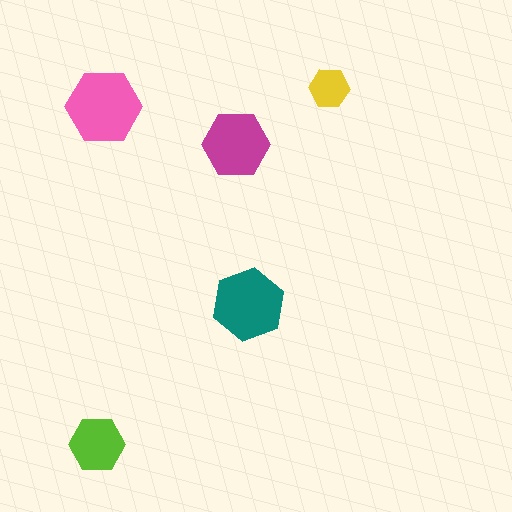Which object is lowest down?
The lime hexagon is bottommost.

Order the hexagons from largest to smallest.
the pink one, the teal one, the magenta one, the lime one, the yellow one.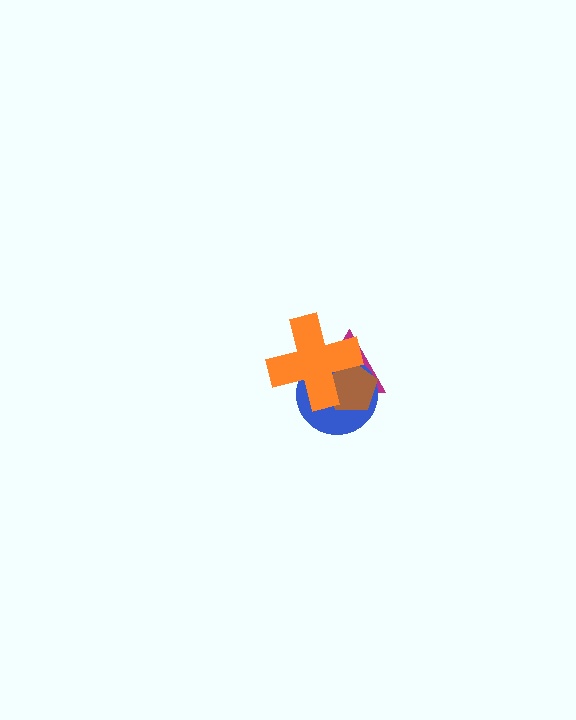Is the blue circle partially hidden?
Yes, it is partially covered by another shape.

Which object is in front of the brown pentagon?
The orange cross is in front of the brown pentagon.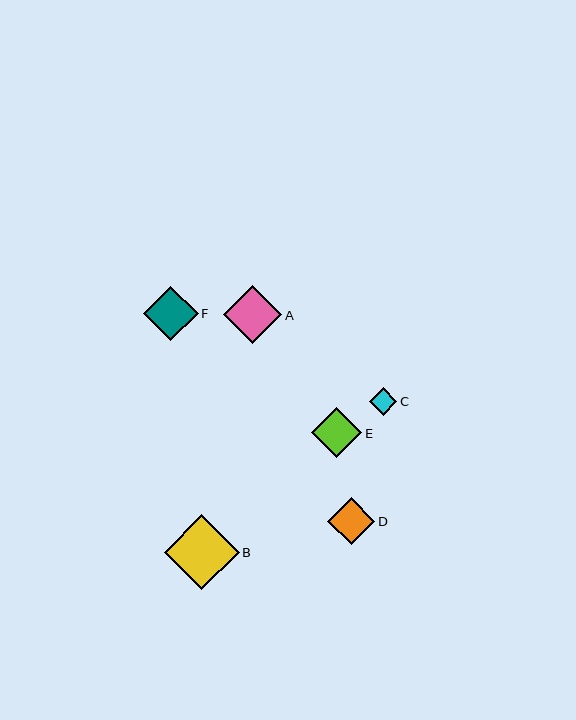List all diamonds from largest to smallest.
From largest to smallest: B, A, F, E, D, C.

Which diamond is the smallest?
Diamond C is the smallest with a size of approximately 28 pixels.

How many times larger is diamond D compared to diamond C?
Diamond D is approximately 1.7 times the size of diamond C.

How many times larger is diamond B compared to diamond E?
Diamond B is approximately 1.5 times the size of diamond E.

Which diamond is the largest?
Diamond B is the largest with a size of approximately 75 pixels.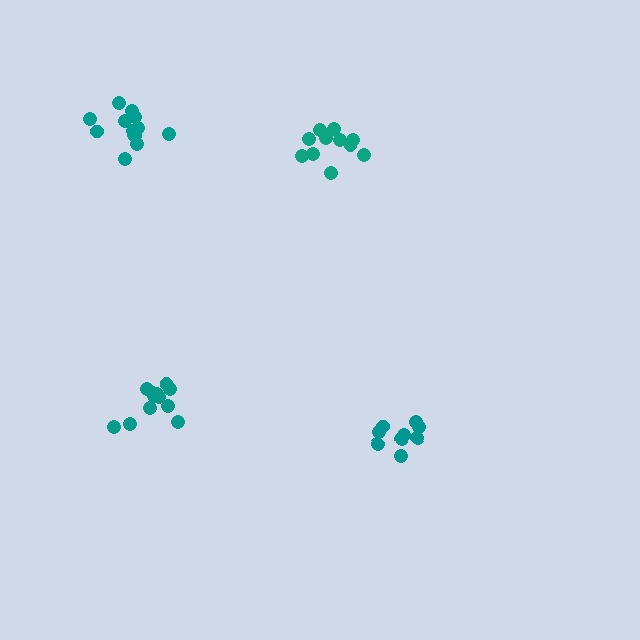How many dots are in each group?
Group 1: 9 dots, Group 2: 12 dots, Group 3: 13 dots, Group 4: 11 dots (45 total).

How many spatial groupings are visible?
There are 4 spatial groupings.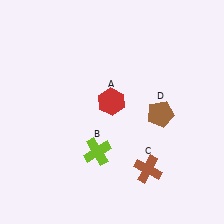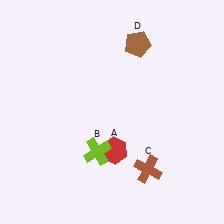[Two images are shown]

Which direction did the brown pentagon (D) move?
The brown pentagon (D) moved up.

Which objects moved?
The objects that moved are: the red hexagon (A), the brown pentagon (D).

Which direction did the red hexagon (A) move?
The red hexagon (A) moved down.